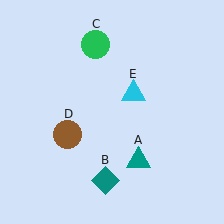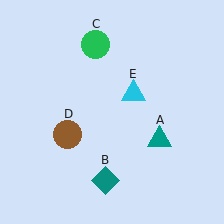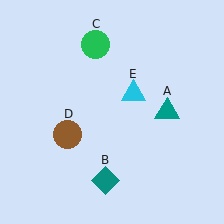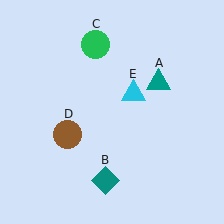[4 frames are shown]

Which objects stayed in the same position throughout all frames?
Teal diamond (object B) and green circle (object C) and brown circle (object D) and cyan triangle (object E) remained stationary.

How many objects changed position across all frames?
1 object changed position: teal triangle (object A).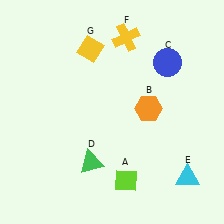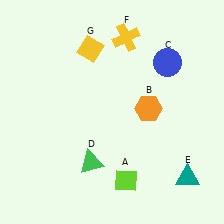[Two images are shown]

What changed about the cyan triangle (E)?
In Image 1, E is cyan. In Image 2, it changed to teal.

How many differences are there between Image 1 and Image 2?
There is 1 difference between the two images.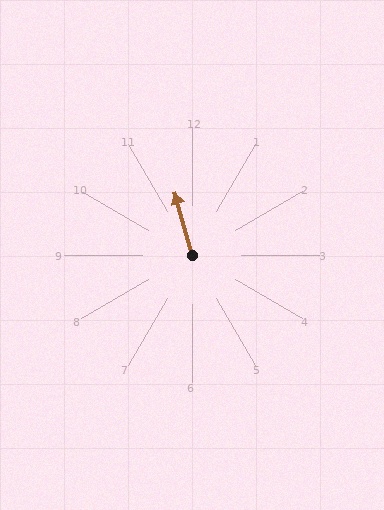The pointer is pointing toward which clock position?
Roughly 11 o'clock.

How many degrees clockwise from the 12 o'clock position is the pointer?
Approximately 345 degrees.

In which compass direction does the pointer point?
North.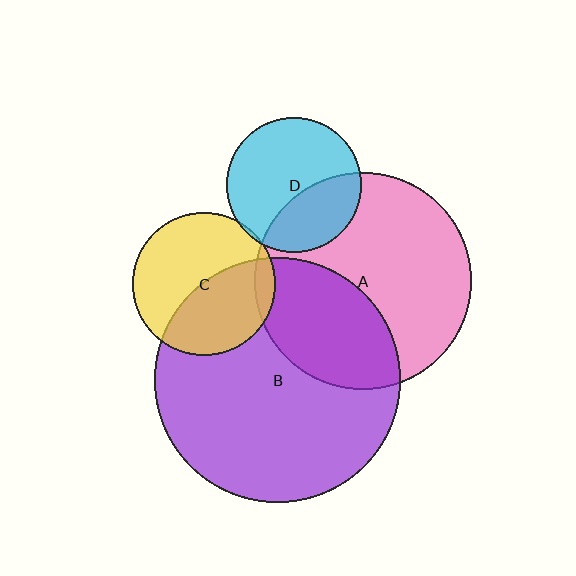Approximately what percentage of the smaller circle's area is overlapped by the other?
Approximately 35%.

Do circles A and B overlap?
Yes.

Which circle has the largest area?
Circle B (purple).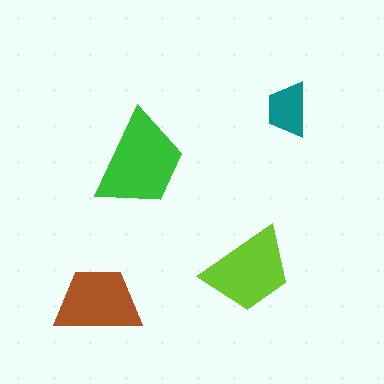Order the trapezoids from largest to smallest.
the green one, the lime one, the brown one, the teal one.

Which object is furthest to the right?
The teal trapezoid is rightmost.